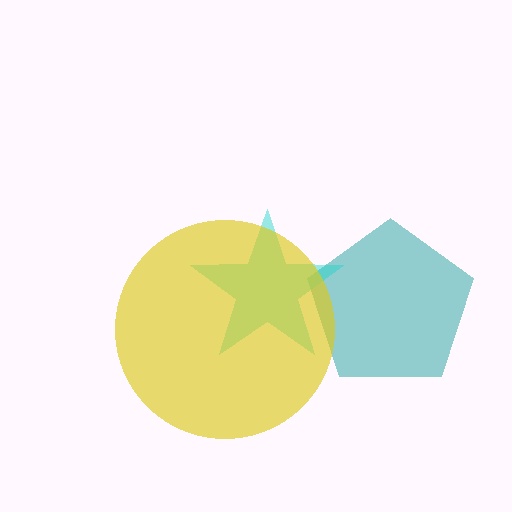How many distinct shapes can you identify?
There are 3 distinct shapes: a teal pentagon, a cyan star, a yellow circle.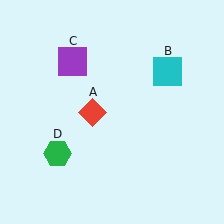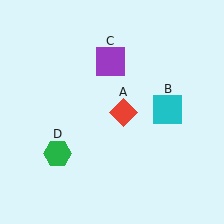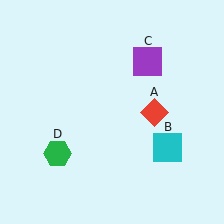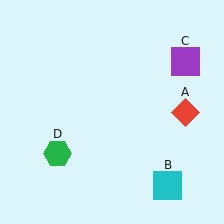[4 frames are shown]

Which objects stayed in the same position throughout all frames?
Green hexagon (object D) remained stationary.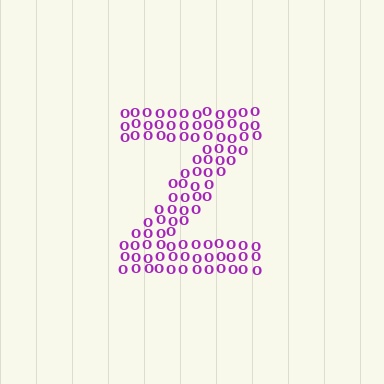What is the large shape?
The large shape is the letter Z.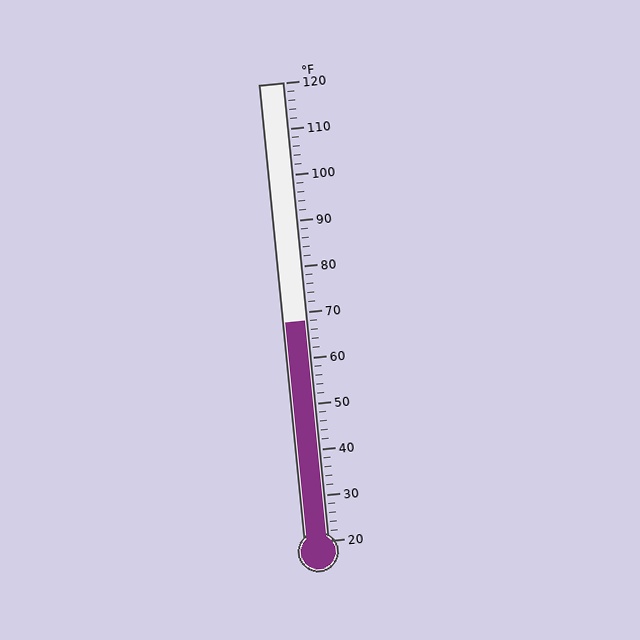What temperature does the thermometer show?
The thermometer shows approximately 68°F.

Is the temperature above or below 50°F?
The temperature is above 50°F.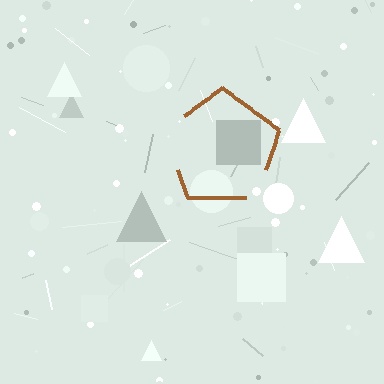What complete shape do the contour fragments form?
The contour fragments form a pentagon.